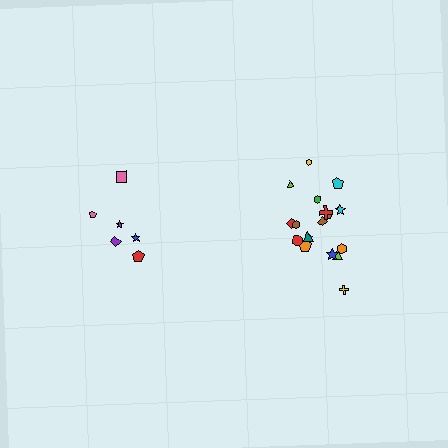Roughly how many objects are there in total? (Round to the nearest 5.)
Roughly 25 objects in total.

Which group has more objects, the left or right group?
The right group.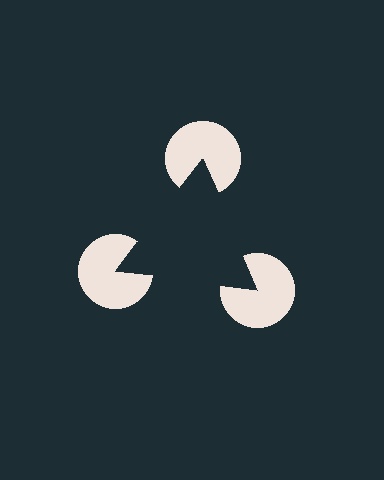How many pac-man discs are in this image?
There are 3 — one at each vertex of the illusory triangle.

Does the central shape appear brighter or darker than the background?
It typically appears slightly darker than the background, even though no actual brightness change is drawn.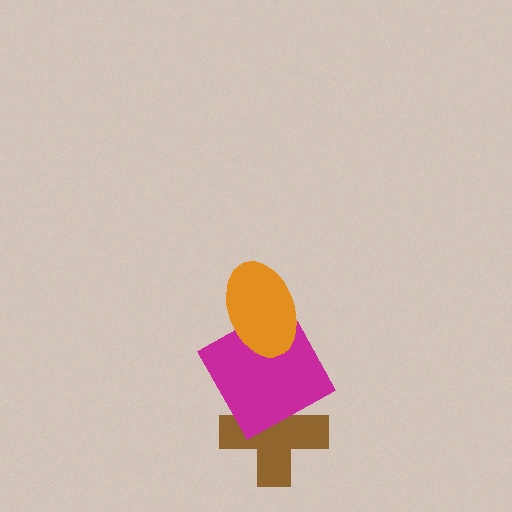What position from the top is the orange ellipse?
The orange ellipse is 1st from the top.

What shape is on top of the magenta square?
The orange ellipse is on top of the magenta square.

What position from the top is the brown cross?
The brown cross is 3rd from the top.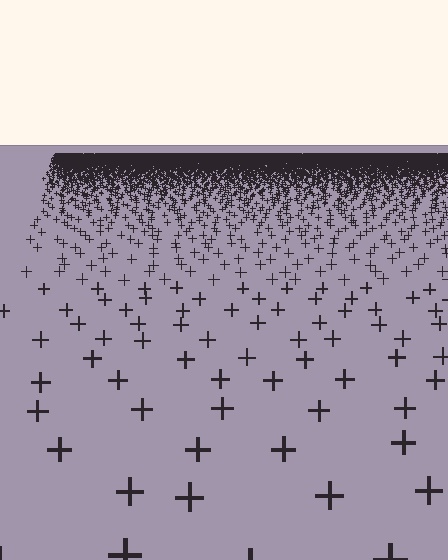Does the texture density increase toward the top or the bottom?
Density increases toward the top.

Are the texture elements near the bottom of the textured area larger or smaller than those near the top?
Larger. Near the bottom, elements are closer to the viewer and appear at a bigger on-screen size.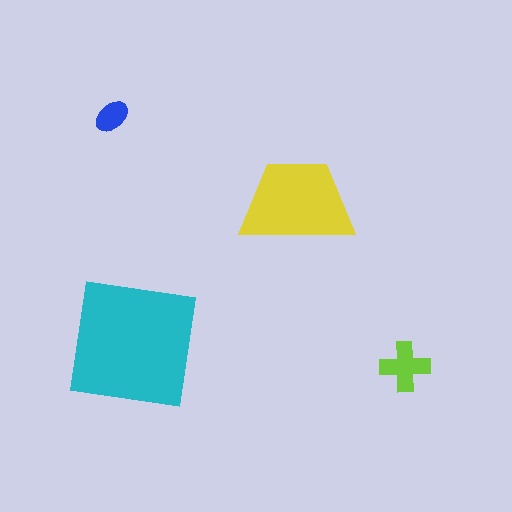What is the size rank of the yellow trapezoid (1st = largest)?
2nd.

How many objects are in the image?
There are 4 objects in the image.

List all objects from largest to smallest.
The cyan square, the yellow trapezoid, the lime cross, the blue ellipse.